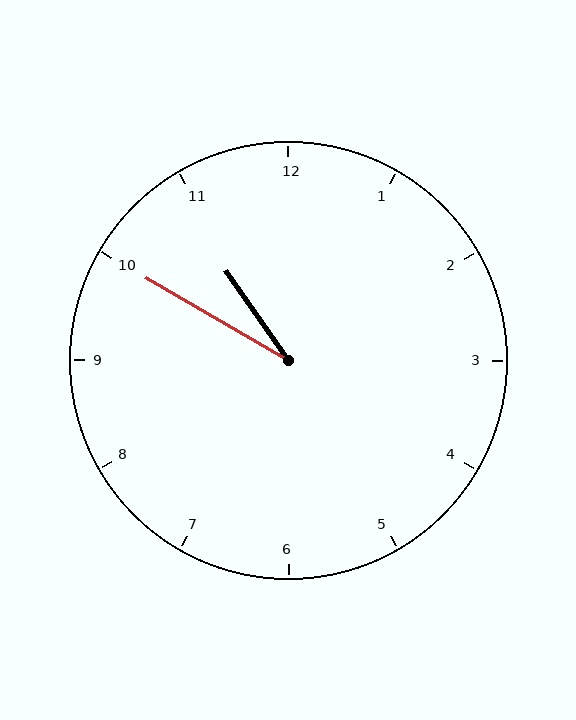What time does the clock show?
10:50.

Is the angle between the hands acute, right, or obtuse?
It is acute.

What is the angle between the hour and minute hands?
Approximately 25 degrees.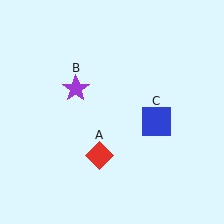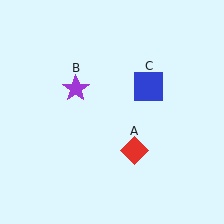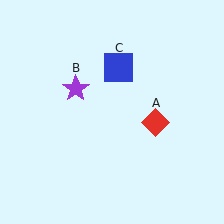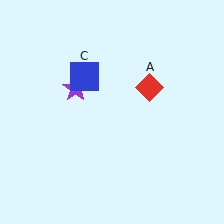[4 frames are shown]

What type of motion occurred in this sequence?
The red diamond (object A), blue square (object C) rotated counterclockwise around the center of the scene.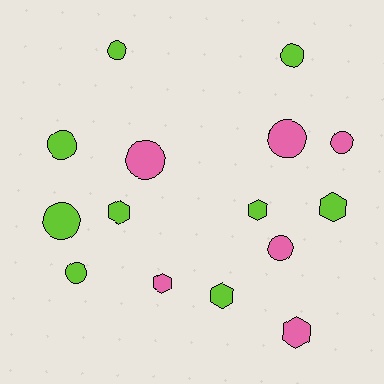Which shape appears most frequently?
Circle, with 9 objects.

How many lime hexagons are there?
There are 4 lime hexagons.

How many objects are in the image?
There are 15 objects.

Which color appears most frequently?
Lime, with 9 objects.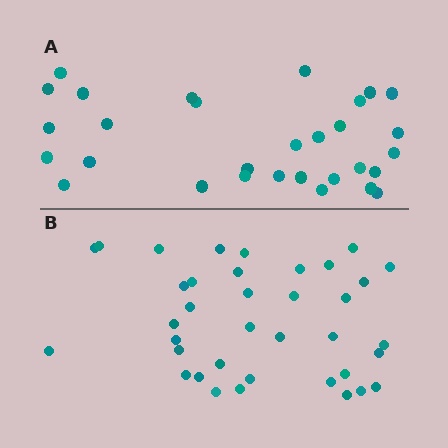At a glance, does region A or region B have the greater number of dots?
Region B (the bottom region) has more dots.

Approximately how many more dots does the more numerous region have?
Region B has roughly 8 or so more dots than region A.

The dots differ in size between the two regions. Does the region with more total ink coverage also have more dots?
No. Region A has more total ink coverage because its dots are larger, but region B actually contains more individual dots. Total area can be misleading — the number of items is what matters here.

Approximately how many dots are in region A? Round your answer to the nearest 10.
About 30 dots.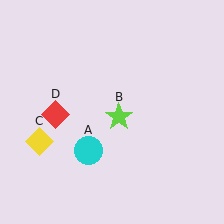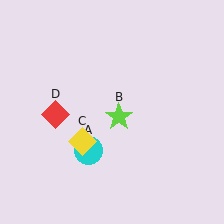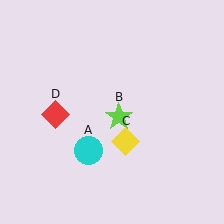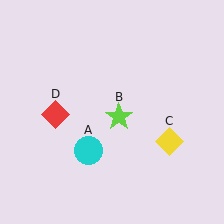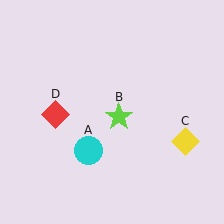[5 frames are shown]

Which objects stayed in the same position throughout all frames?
Cyan circle (object A) and lime star (object B) and red diamond (object D) remained stationary.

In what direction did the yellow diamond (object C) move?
The yellow diamond (object C) moved right.